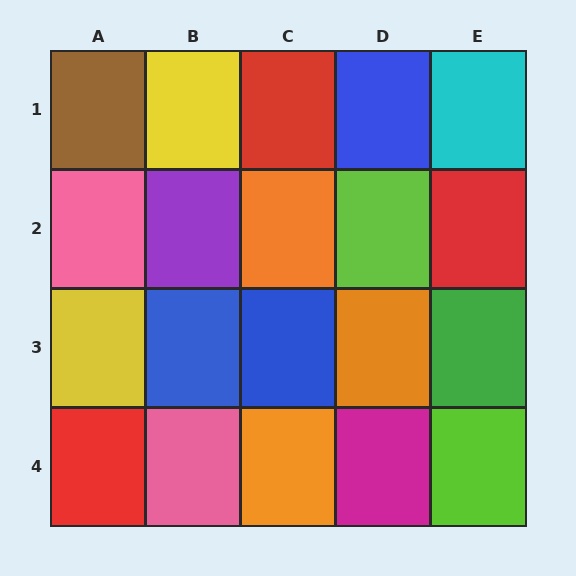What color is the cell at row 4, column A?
Red.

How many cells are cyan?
1 cell is cyan.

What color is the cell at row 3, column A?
Yellow.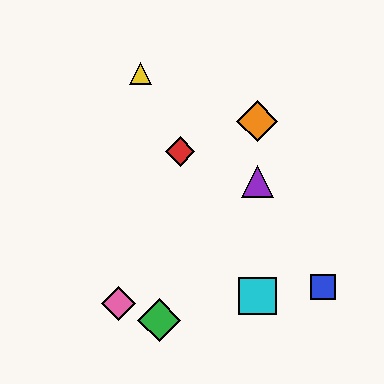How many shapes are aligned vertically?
3 shapes (the purple triangle, the orange diamond, the cyan square) are aligned vertically.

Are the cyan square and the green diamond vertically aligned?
No, the cyan square is at x≈257 and the green diamond is at x≈159.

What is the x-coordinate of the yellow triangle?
The yellow triangle is at x≈141.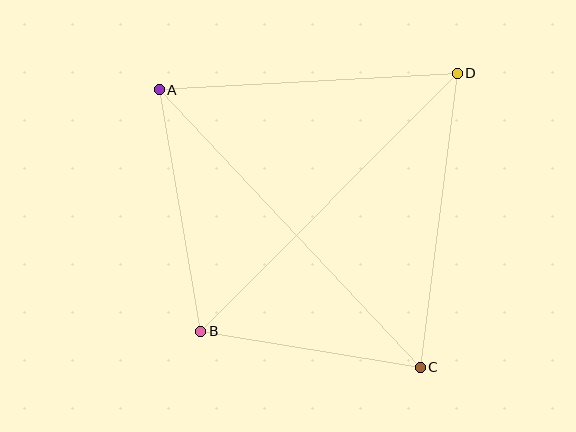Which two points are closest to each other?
Points B and C are closest to each other.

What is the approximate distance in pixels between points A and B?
The distance between A and B is approximately 245 pixels.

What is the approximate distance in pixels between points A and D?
The distance between A and D is approximately 298 pixels.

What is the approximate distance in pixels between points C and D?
The distance between C and D is approximately 296 pixels.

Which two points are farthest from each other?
Points A and C are farthest from each other.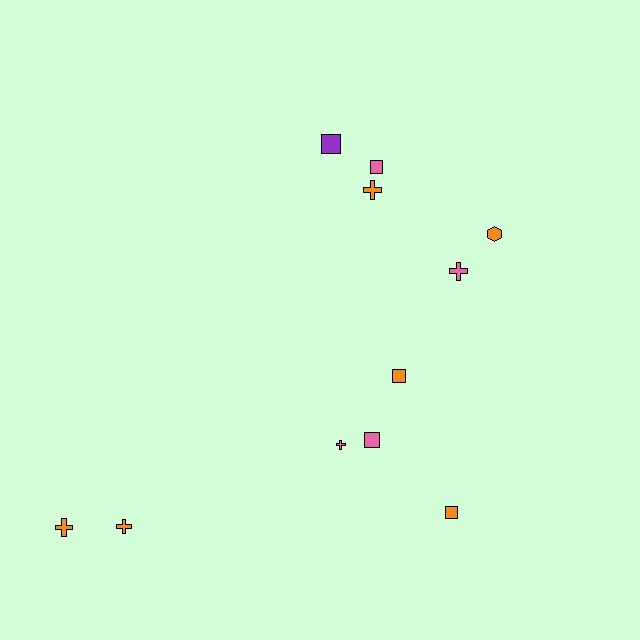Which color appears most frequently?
Orange, with 6 objects.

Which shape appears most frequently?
Cross, with 5 objects.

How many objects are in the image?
There are 11 objects.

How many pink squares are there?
There are 2 pink squares.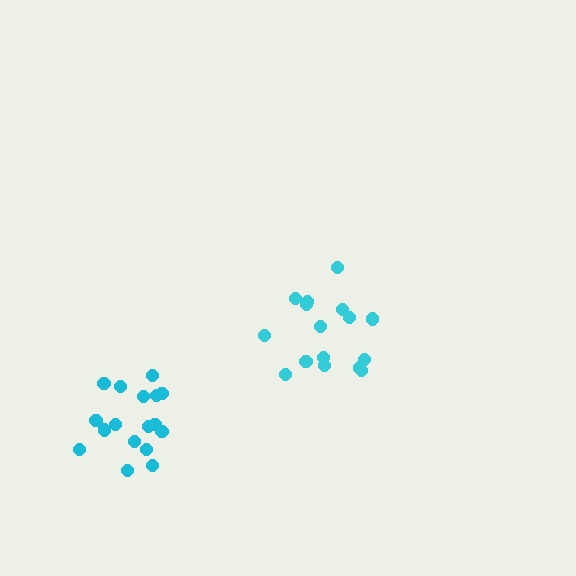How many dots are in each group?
Group 1: 17 dots, Group 2: 16 dots (33 total).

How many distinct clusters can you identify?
There are 2 distinct clusters.